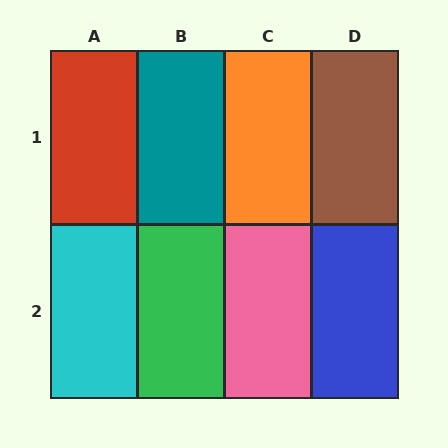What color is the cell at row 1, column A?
Red.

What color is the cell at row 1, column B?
Teal.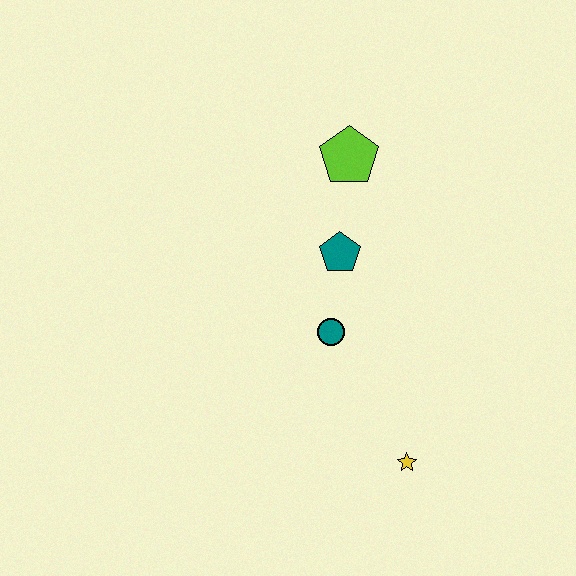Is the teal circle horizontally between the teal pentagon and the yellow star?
No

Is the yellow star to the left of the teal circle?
No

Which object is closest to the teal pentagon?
The teal circle is closest to the teal pentagon.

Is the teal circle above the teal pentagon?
No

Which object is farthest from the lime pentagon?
The yellow star is farthest from the lime pentagon.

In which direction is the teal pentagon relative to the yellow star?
The teal pentagon is above the yellow star.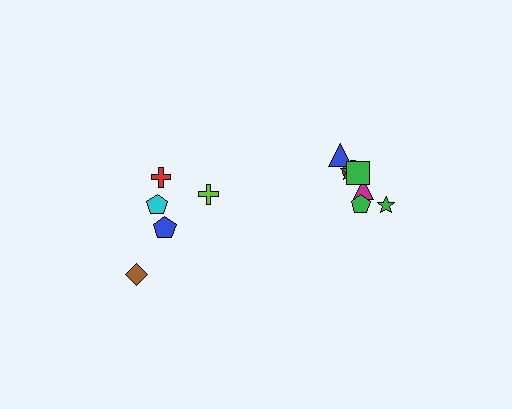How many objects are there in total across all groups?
There are 12 objects.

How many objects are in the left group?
There are 5 objects.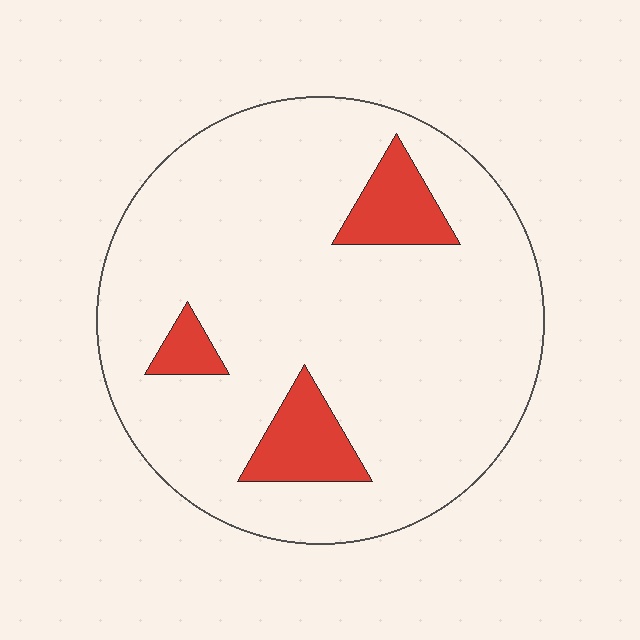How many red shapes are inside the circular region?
3.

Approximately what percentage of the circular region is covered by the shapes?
Approximately 10%.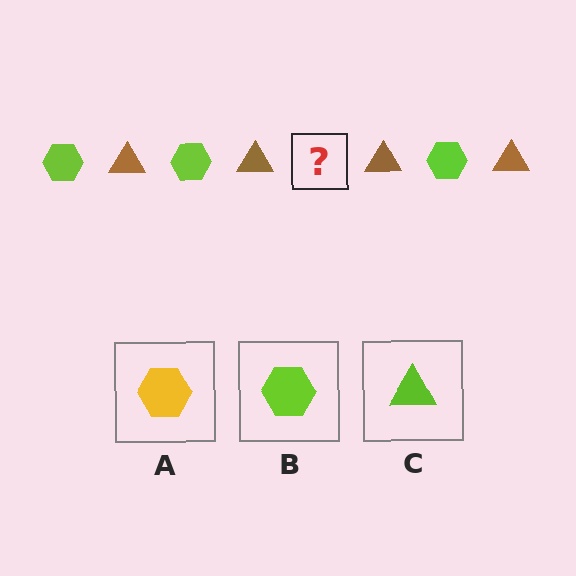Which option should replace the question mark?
Option B.